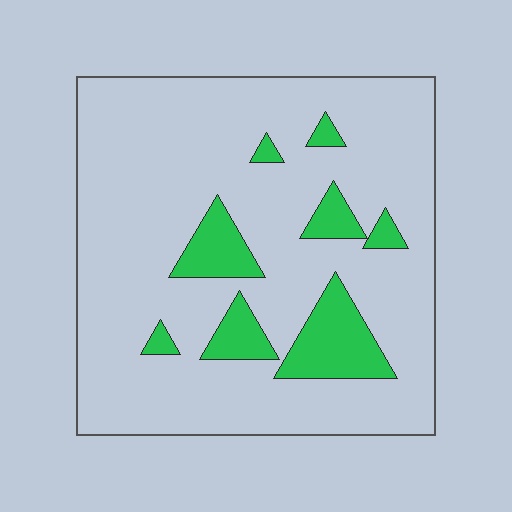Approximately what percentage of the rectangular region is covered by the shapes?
Approximately 15%.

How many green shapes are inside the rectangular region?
8.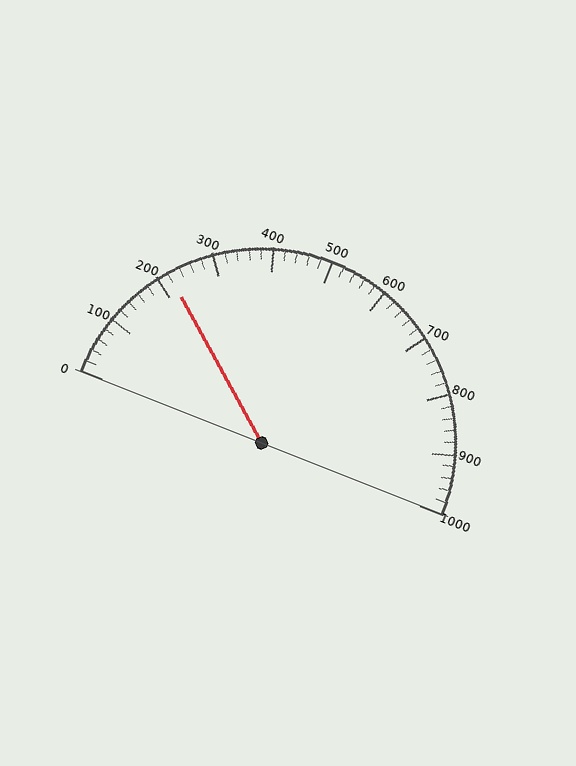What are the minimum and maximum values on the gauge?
The gauge ranges from 0 to 1000.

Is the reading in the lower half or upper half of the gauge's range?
The reading is in the lower half of the range (0 to 1000).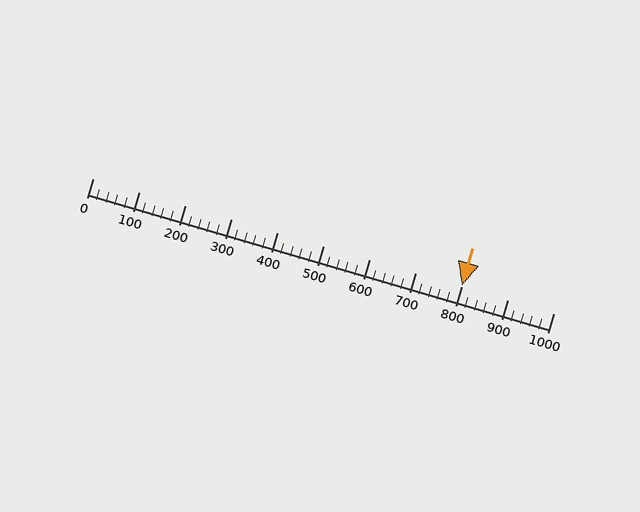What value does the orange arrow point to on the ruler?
The orange arrow points to approximately 800.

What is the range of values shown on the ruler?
The ruler shows values from 0 to 1000.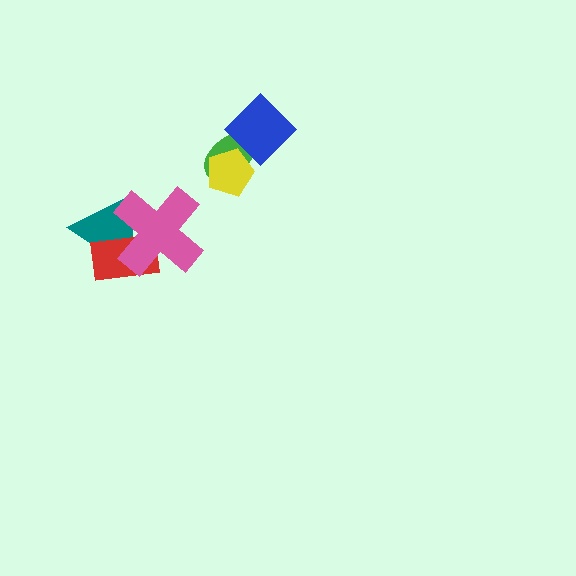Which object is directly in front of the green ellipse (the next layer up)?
The blue diamond is directly in front of the green ellipse.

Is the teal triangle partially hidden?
Yes, it is partially covered by another shape.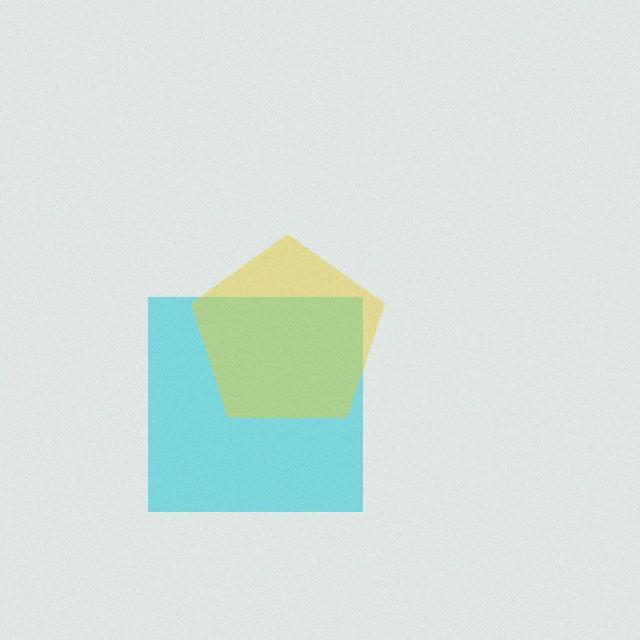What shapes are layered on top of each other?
The layered shapes are: a cyan square, a yellow pentagon.